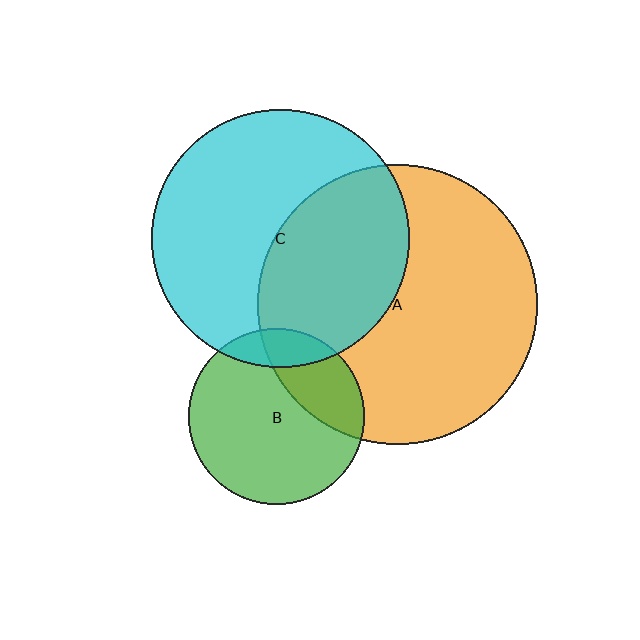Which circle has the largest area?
Circle A (orange).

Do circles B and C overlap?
Yes.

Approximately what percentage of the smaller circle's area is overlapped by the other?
Approximately 15%.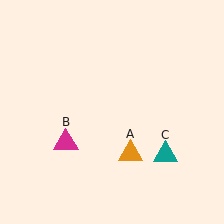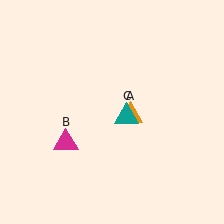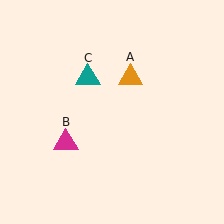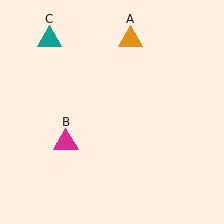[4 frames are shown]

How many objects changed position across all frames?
2 objects changed position: orange triangle (object A), teal triangle (object C).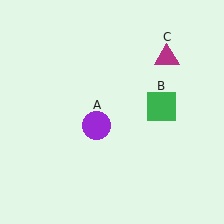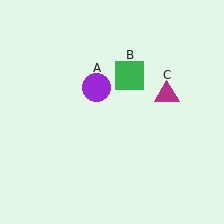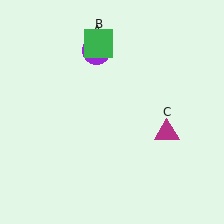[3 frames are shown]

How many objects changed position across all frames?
3 objects changed position: purple circle (object A), green square (object B), magenta triangle (object C).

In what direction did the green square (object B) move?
The green square (object B) moved up and to the left.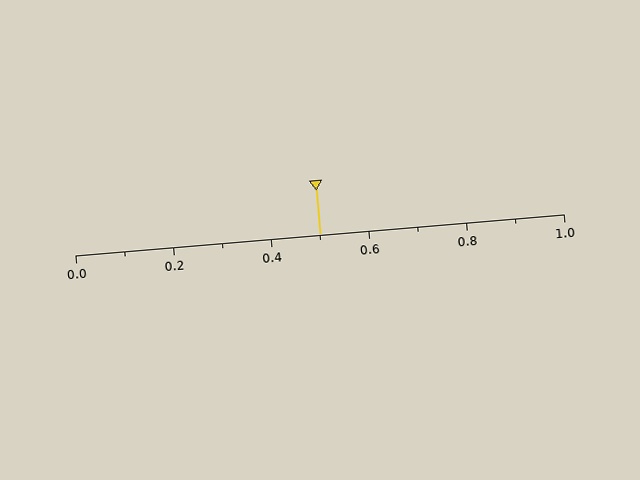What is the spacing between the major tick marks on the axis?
The major ticks are spaced 0.2 apart.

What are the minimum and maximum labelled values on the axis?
The axis runs from 0.0 to 1.0.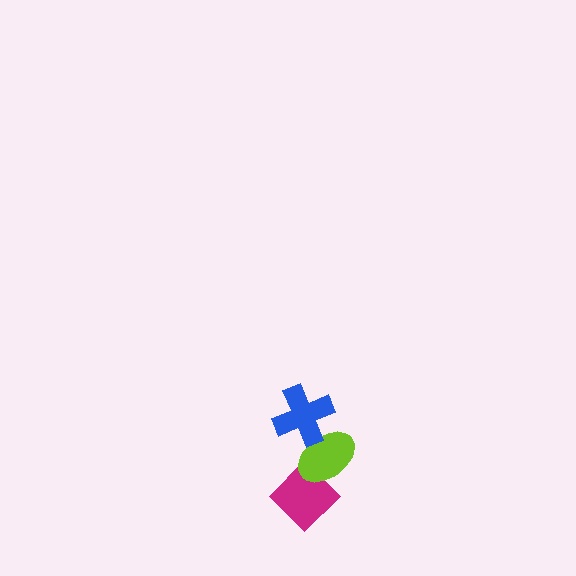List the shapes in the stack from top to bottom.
From top to bottom: the blue cross, the lime ellipse, the magenta diamond.